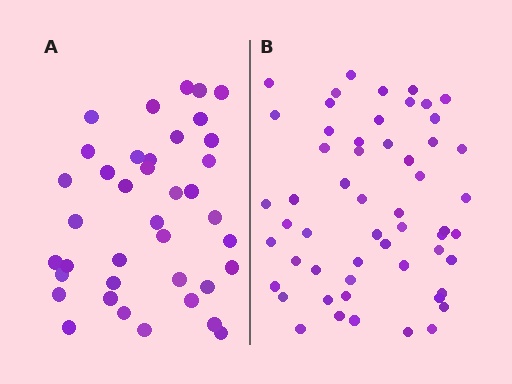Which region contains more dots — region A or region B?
Region B (the right region) has more dots.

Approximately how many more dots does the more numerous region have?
Region B has approximately 15 more dots than region A.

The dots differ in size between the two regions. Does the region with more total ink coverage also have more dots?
No. Region A has more total ink coverage because its dots are larger, but region B actually contains more individual dots. Total area can be misleading — the number of items is what matters here.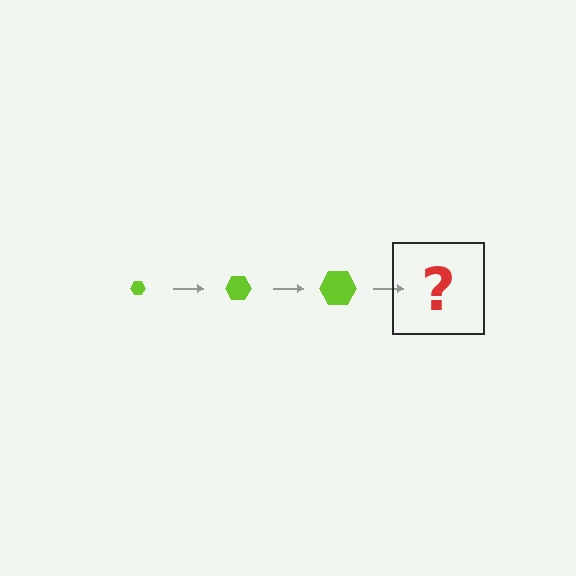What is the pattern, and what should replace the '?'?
The pattern is that the hexagon gets progressively larger each step. The '?' should be a lime hexagon, larger than the previous one.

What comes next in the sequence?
The next element should be a lime hexagon, larger than the previous one.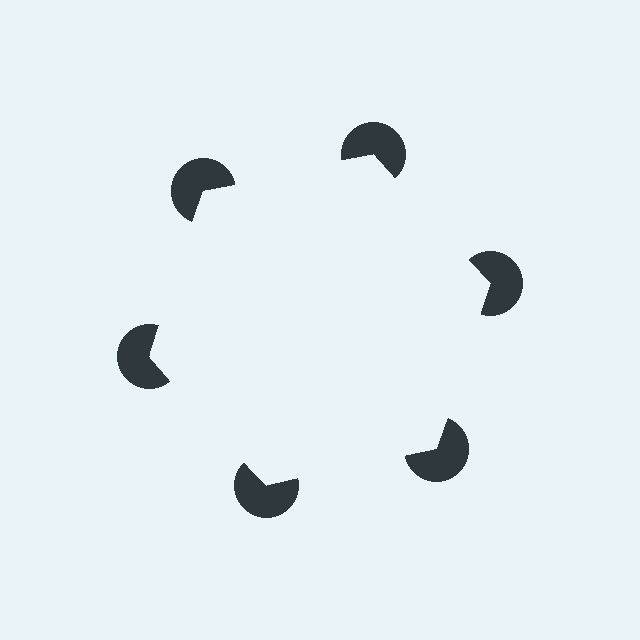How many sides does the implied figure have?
6 sides.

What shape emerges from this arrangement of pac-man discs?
An illusory hexagon — its edges are inferred from the aligned wedge cuts in the pac-man discs, not physically drawn.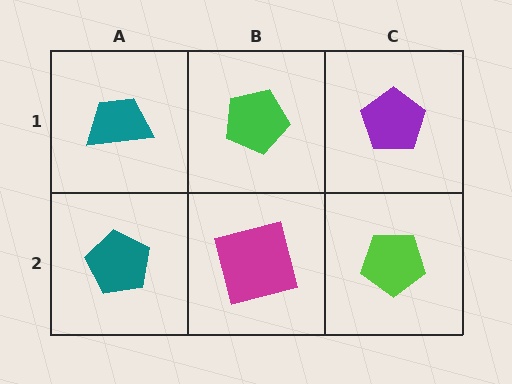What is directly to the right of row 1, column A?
A green pentagon.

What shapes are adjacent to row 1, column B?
A magenta square (row 2, column B), a teal trapezoid (row 1, column A), a purple pentagon (row 1, column C).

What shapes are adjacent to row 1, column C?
A lime pentagon (row 2, column C), a green pentagon (row 1, column B).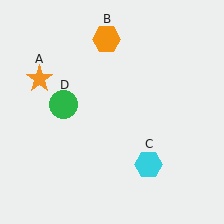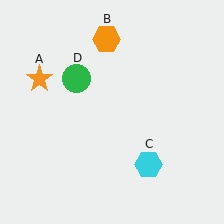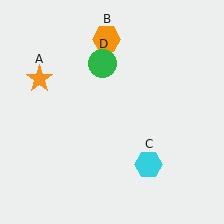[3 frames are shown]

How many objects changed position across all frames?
1 object changed position: green circle (object D).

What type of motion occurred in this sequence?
The green circle (object D) rotated clockwise around the center of the scene.